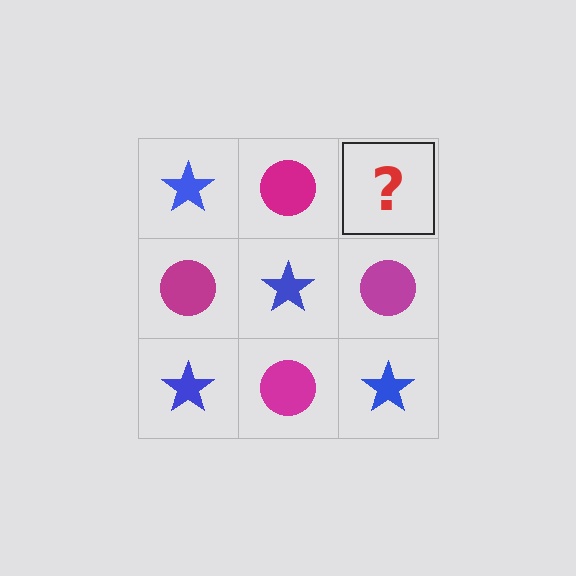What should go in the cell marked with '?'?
The missing cell should contain a blue star.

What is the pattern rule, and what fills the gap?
The rule is that it alternates blue star and magenta circle in a checkerboard pattern. The gap should be filled with a blue star.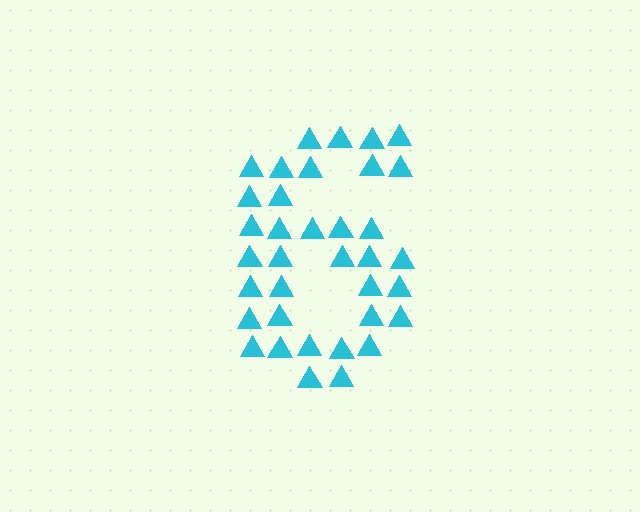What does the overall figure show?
The overall figure shows the digit 6.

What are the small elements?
The small elements are triangles.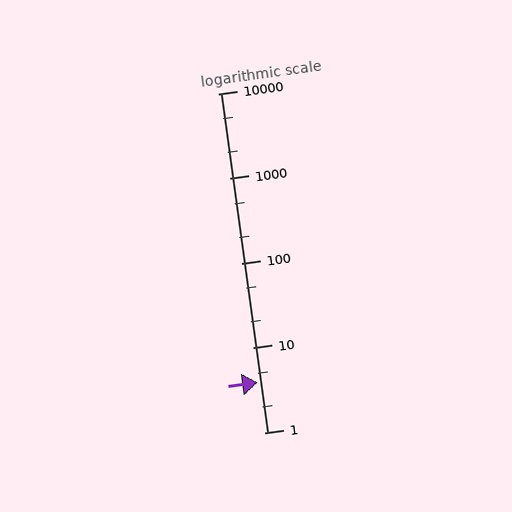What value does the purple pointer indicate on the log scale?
The pointer indicates approximately 3.9.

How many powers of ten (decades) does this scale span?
The scale spans 4 decades, from 1 to 10000.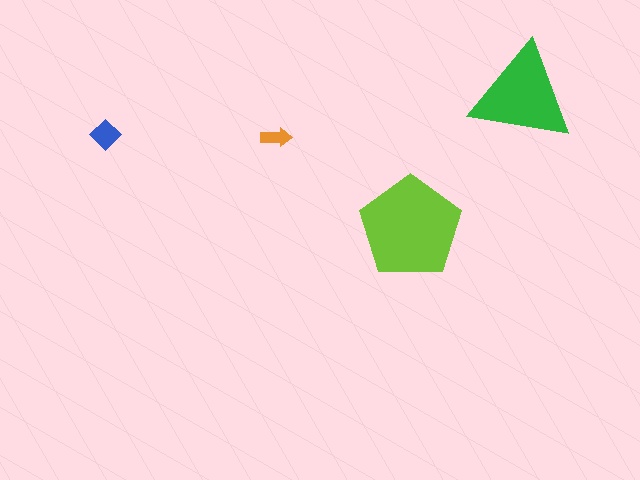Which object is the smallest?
The orange arrow.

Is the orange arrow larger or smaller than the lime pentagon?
Smaller.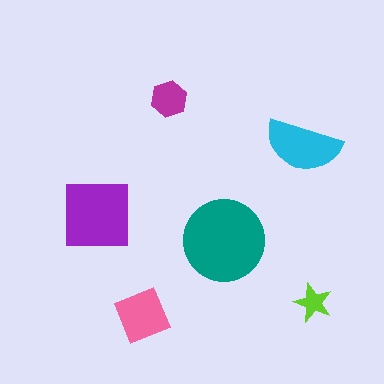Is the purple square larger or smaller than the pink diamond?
Larger.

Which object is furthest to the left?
The purple square is leftmost.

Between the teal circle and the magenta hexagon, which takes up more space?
The teal circle.